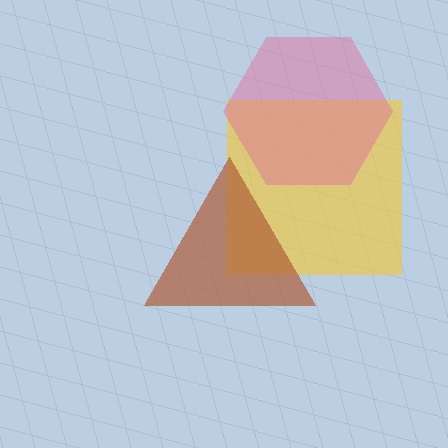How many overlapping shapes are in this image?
There are 3 overlapping shapes in the image.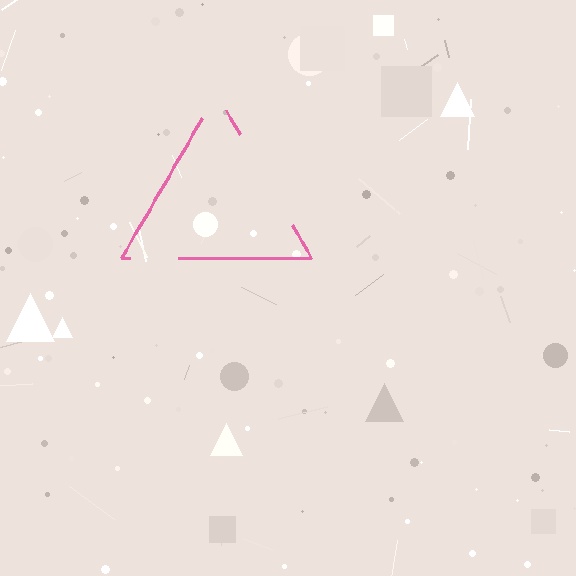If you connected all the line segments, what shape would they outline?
They would outline a triangle.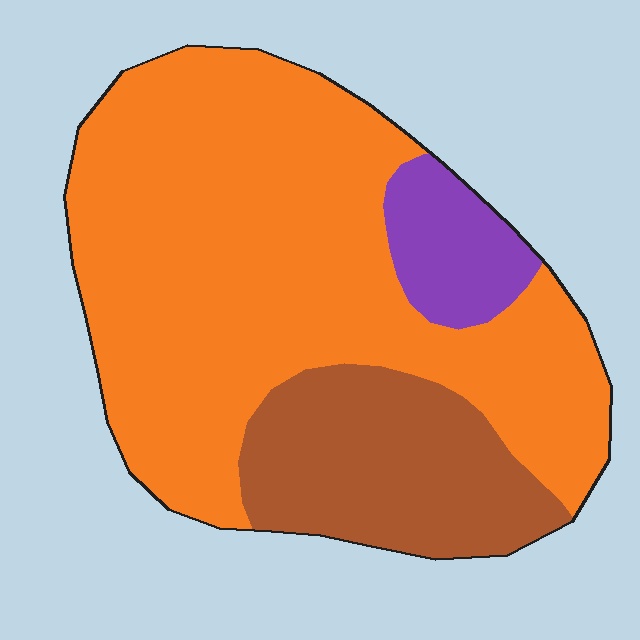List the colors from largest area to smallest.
From largest to smallest: orange, brown, purple.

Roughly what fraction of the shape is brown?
Brown takes up about one fifth (1/5) of the shape.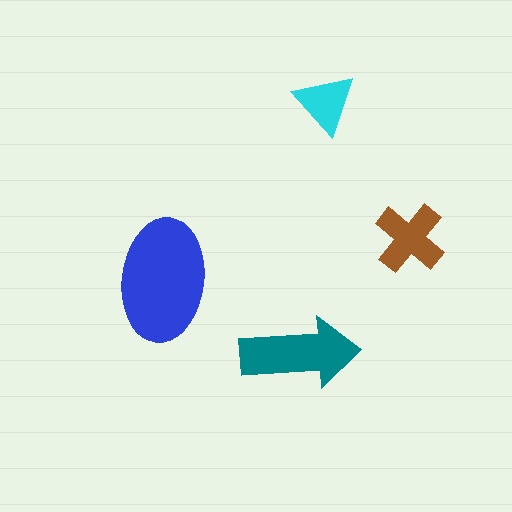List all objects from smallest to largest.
The cyan triangle, the brown cross, the teal arrow, the blue ellipse.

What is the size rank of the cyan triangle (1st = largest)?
4th.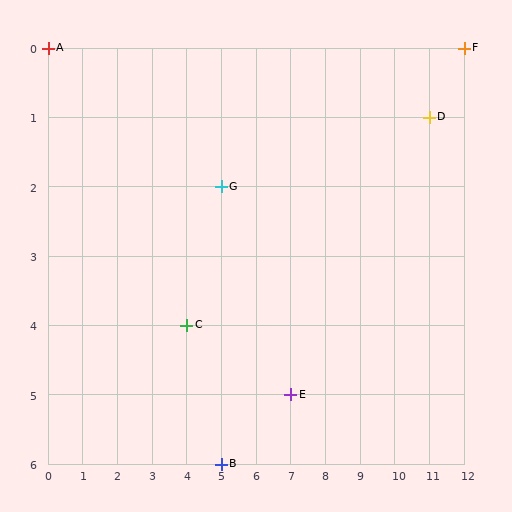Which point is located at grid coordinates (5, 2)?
Point G is at (5, 2).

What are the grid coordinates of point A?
Point A is at grid coordinates (0, 0).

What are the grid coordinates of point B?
Point B is at grid coordinates (5, 6).